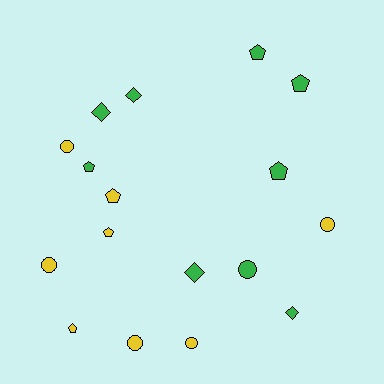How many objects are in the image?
There are 17 objects.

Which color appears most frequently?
Green, with 9 objects.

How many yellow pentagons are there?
There are 3 yellow pentagons.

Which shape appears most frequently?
Pentagon, with 7 objects.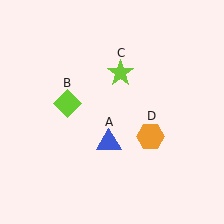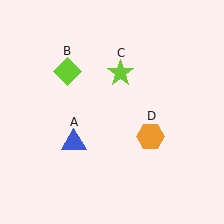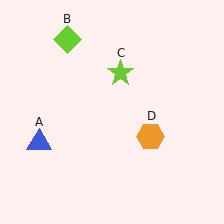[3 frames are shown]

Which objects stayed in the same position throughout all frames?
Lime star (object C) and orange hexagon (object D) remained stationary.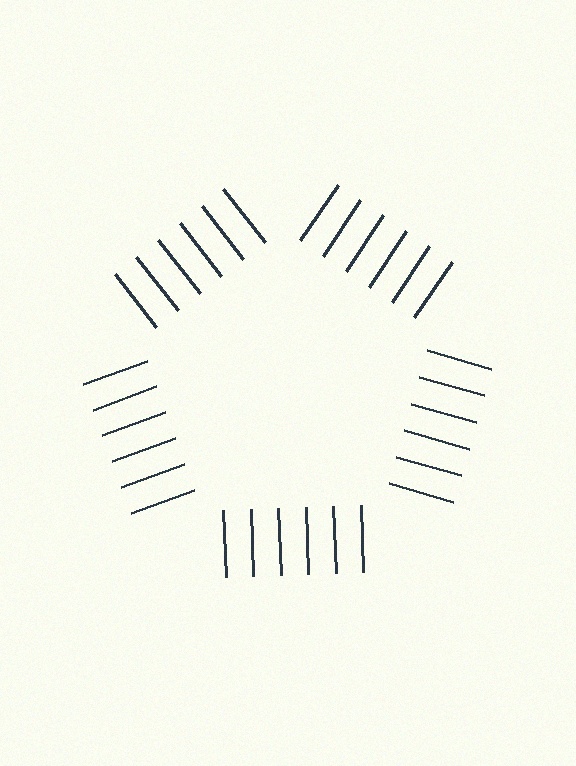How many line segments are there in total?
30 — 6 along each of the 5 edges.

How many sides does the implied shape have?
5 sides — the line-ends trace a pentagon.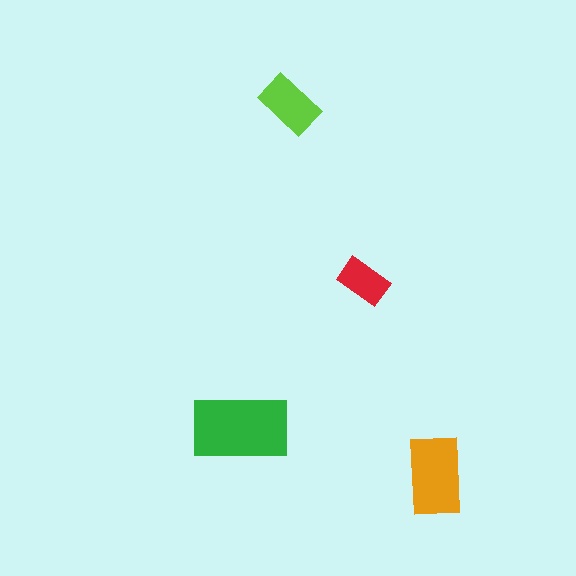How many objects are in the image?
There are 4 objects in the image.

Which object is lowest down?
The orange rectangle is bottommost.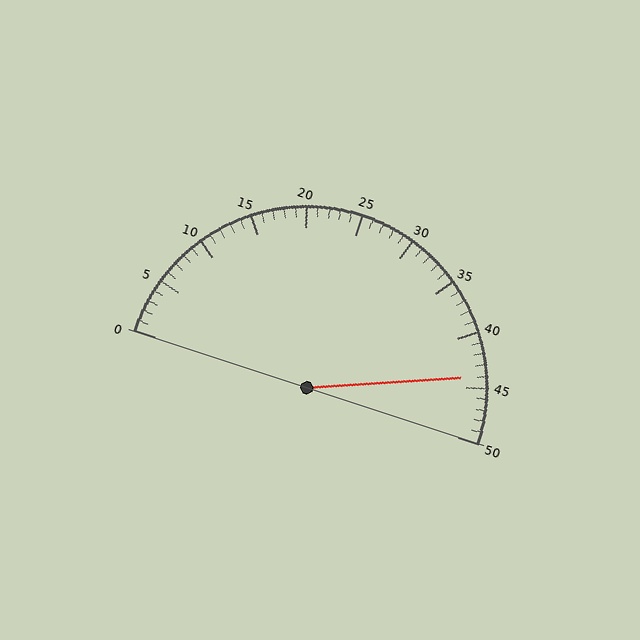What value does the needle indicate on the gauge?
The needle indicates approximately 44.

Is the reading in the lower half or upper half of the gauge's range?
The reading is in the upper half of the range (0 to 50).